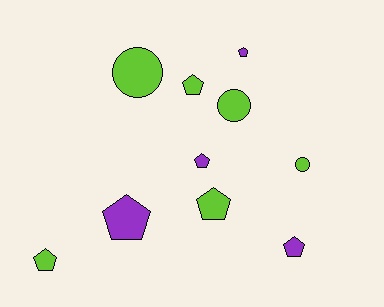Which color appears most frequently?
Lime, with 6 objects.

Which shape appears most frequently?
Pentagon, with 7 objects.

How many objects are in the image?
There are 10 objects.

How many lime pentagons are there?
There are 3 lime pentagons.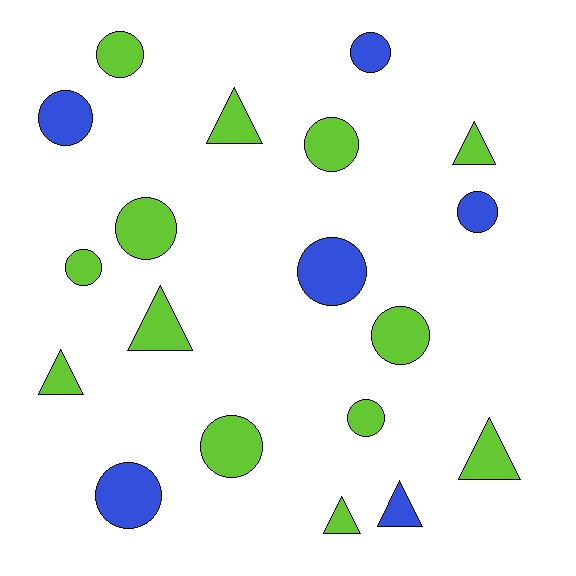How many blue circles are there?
There are 5 blue circles.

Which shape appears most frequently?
Circle, with 12 objects.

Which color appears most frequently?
Lime, with 13 objects.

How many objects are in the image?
There are 19 objects.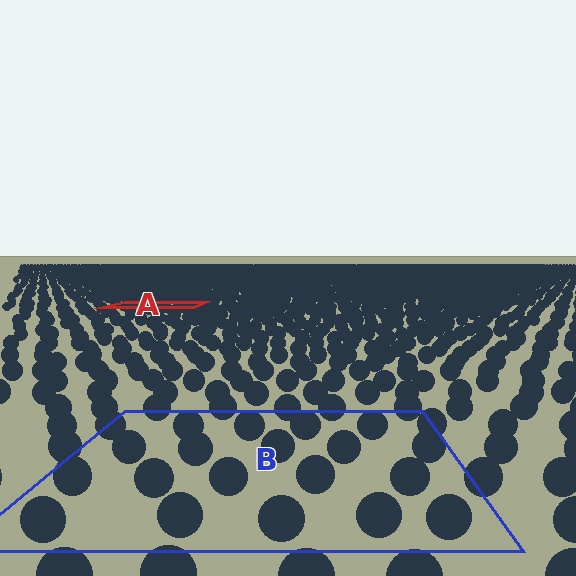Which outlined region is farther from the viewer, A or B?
Region A is farther from the viewer — the texture elements inside it appear smaller and more densely packed.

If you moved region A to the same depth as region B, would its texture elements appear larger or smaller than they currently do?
They would appear larger. At a closer depth, the same texture elements are projected at a bigger on-screen size.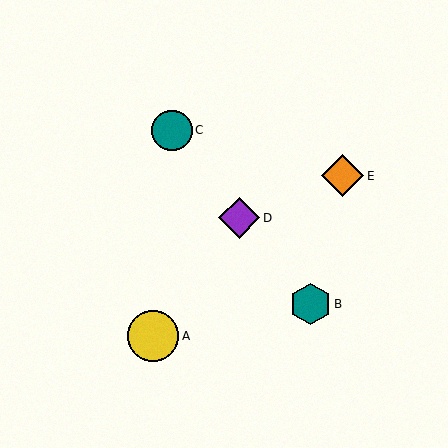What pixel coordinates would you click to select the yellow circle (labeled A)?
Click at (153, 336) to select the yellow circle A.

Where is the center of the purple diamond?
The center of the purple diamond is at (239, 218).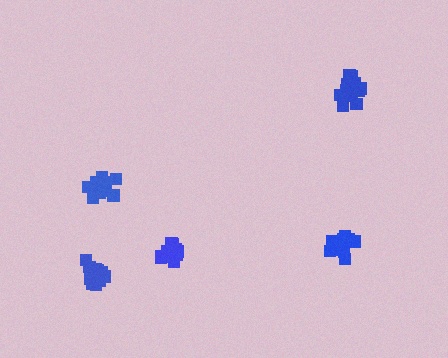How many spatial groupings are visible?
There are 5 spatial groupings.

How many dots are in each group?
Group 1: 17 dots, Group 2: 15 dots, Group 3: 14 dots, Group 4: 11 dots, Group 5: 11 dots (68 total).